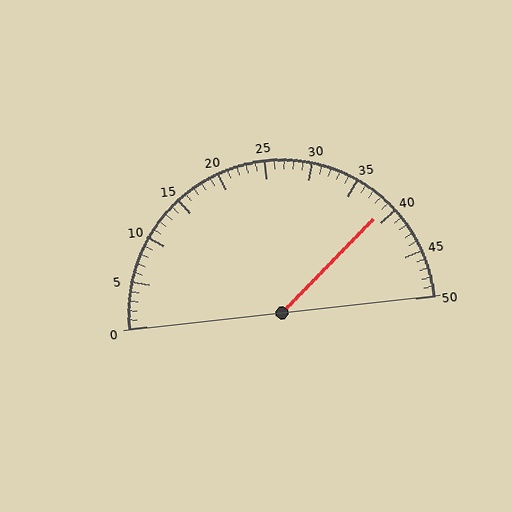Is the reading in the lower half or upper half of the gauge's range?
The reading is in the upper half of the range (0 to 50).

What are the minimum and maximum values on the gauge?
The gauge ranges from 0 to 50.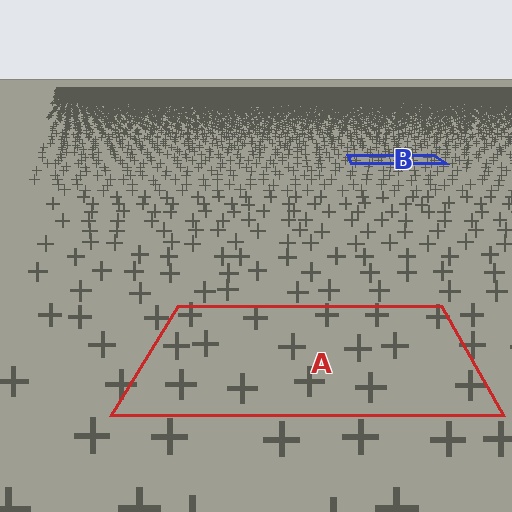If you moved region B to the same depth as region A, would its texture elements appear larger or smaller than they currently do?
They would appear larger. At a closer depth, the same texture elements are projected at a bigger on-screen size.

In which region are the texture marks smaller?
The texture marks are smaller in region B, because it is farther away.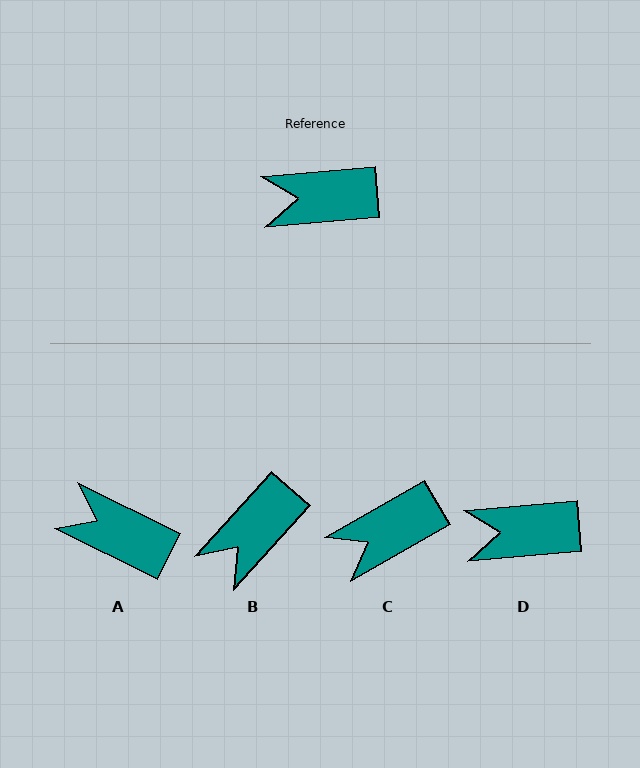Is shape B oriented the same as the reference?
No, it is off by about 43 degrees.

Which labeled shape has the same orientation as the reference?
D.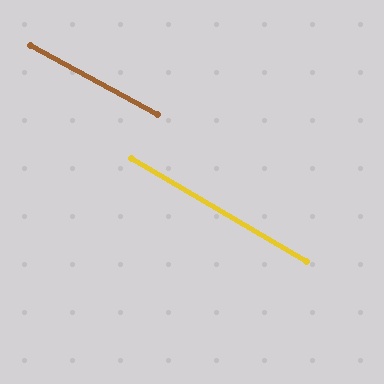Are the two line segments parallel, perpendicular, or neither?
Parallel — their directions differ by only 1.9°.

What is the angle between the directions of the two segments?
Approximately 2 degrees.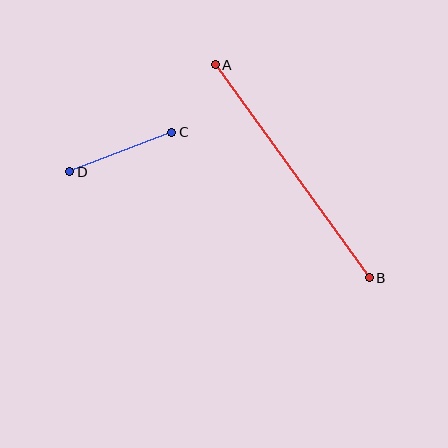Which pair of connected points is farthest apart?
Points A and B are farthest apart.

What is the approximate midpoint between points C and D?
The midpoint is at approximately (121, 152) pixels.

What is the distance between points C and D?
The distance is approximately 109 pixels.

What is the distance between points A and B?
The distance is approximately 263 pixels.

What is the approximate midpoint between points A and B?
The midpoint is at approximately (292, 171) pixels.